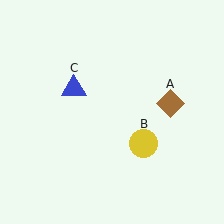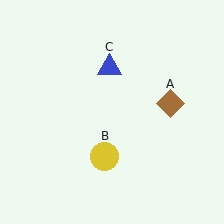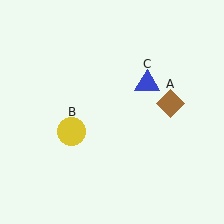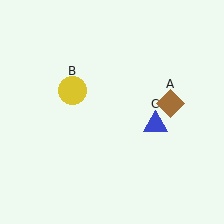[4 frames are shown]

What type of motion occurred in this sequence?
The yellow circle (object B), blue triangle (object C) rotated clockwise around the center of the scene.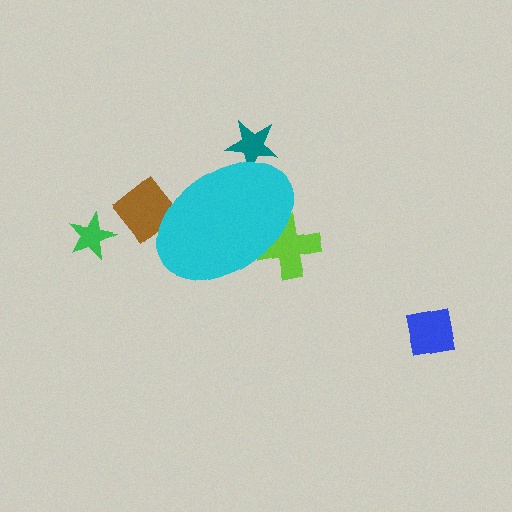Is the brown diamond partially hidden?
Yes, the brown diamond is partially hidden behind the cyan ellipse.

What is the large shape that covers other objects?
A cyan ellipse.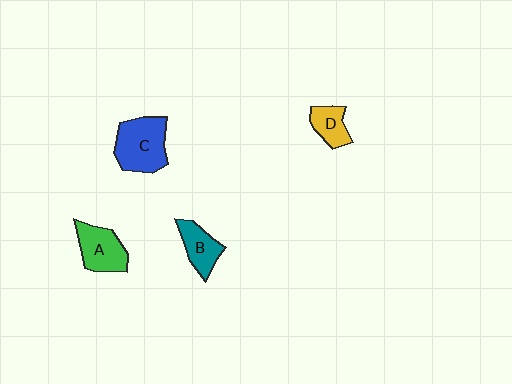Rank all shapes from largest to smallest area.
From largest to smallest: C (blue), A (green), B (teal), D (yellow).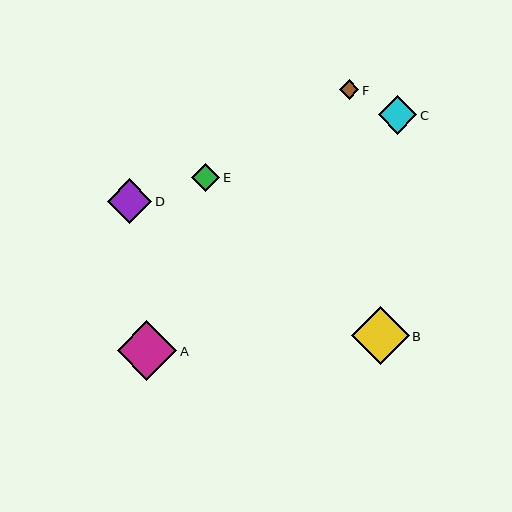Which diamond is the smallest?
Diamond F is the smallest with a size of approximately 20 pixels.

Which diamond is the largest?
Diamond A is the largest with a size of approximately 60 pixels.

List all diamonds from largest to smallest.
From largest to smallest: A, B, D, C, E, F.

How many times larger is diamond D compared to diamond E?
Diamond D is approximately 1.6 times the size of diamond E.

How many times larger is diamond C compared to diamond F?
Diamond C is approximately 2.0 times the size of diamond F.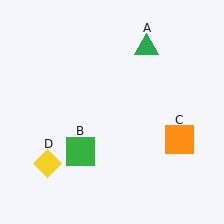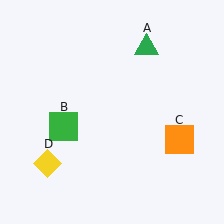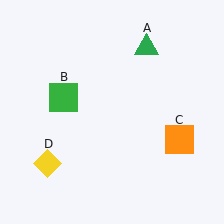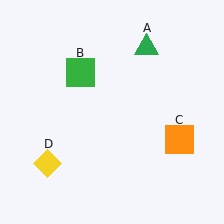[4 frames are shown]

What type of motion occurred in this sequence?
The green square (object B) rotated clockwise around the center of the scene.